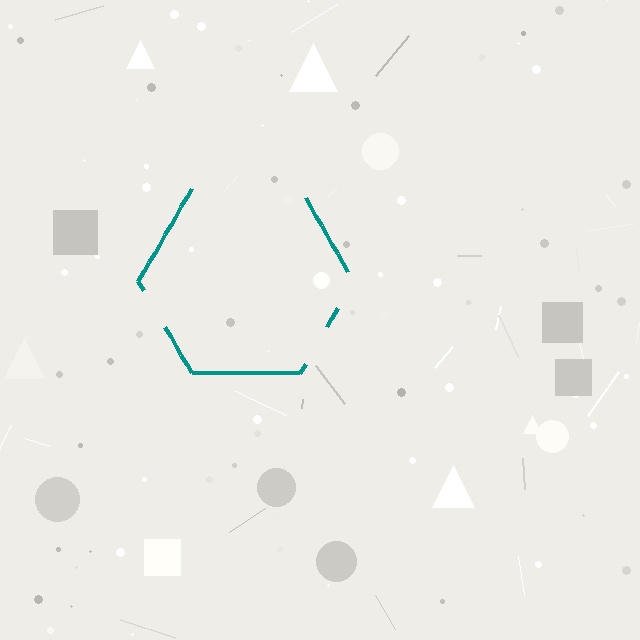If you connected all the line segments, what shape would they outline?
They would outline a hexagon.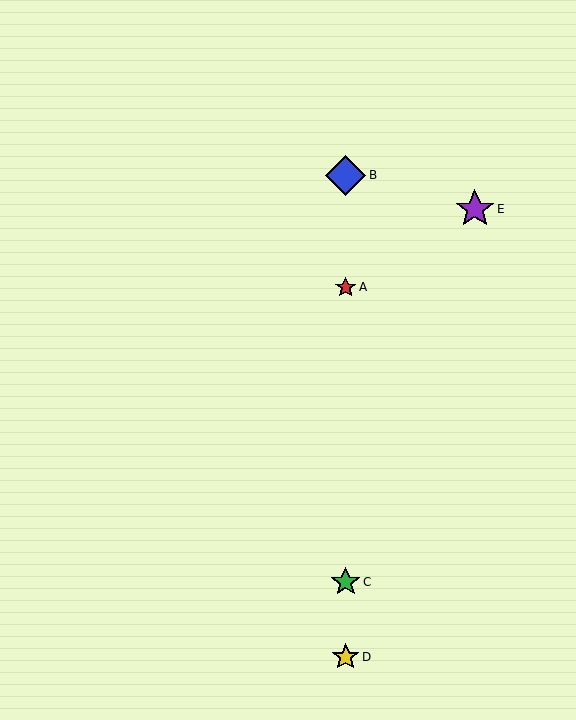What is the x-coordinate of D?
Object D is at x≈346.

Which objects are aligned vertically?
Objects A, B, C, D are aligned vertically.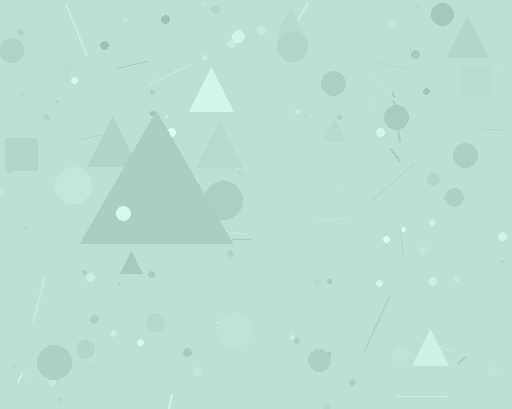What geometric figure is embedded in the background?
A triangle is embedded in the background.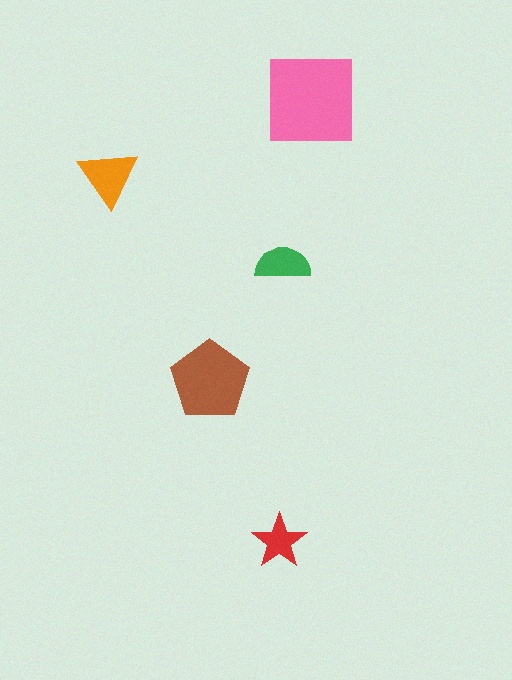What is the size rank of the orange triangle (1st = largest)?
3rd.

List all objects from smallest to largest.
The red star, the green semicircle, the orange triangle, the brown pentagon, the pink square.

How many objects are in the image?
There are 5 objects in the image.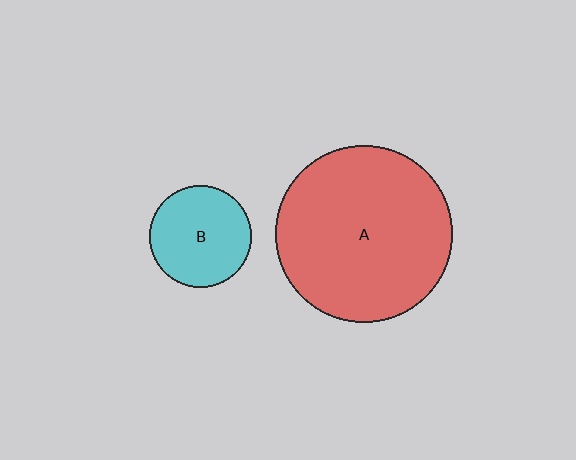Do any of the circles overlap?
No, none of the circles overlap.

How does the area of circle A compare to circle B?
Approximately 3.0 times.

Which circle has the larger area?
Circle A (red).